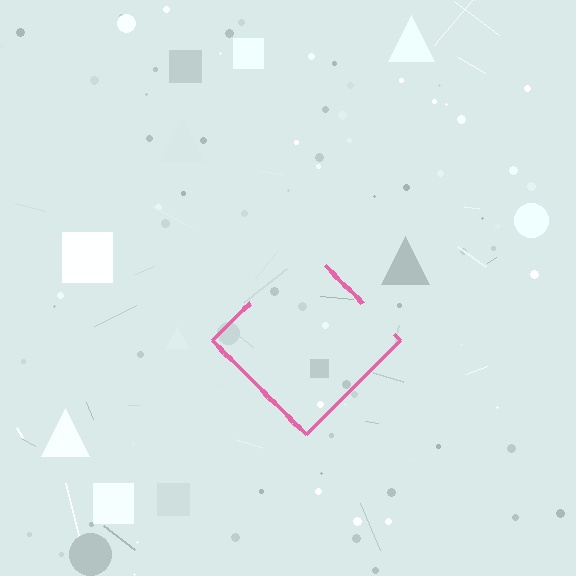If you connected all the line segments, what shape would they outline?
They would outline a diamond.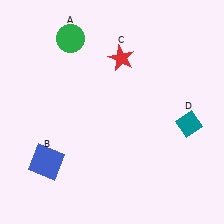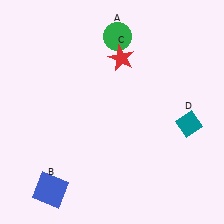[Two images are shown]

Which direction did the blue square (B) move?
The blue square (B) moved down.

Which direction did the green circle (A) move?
The green circle (A) moved right.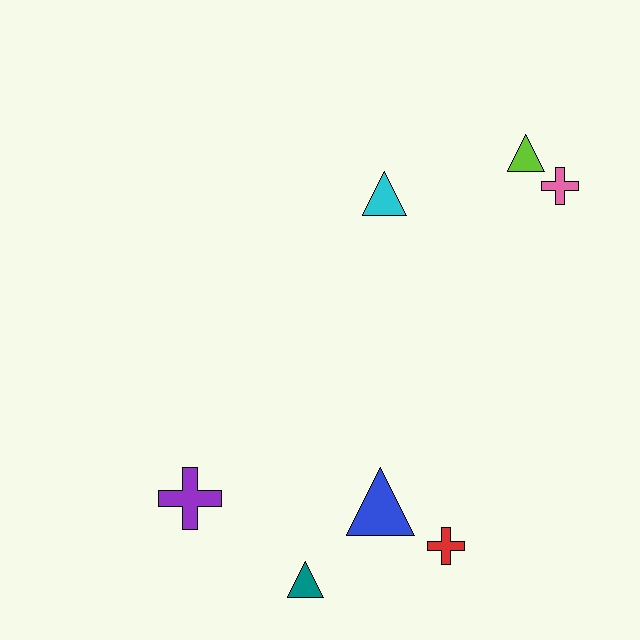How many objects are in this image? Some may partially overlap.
There are 7 objects.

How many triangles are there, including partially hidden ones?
There are 4 triangles.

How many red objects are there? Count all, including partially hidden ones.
There is 1 red object.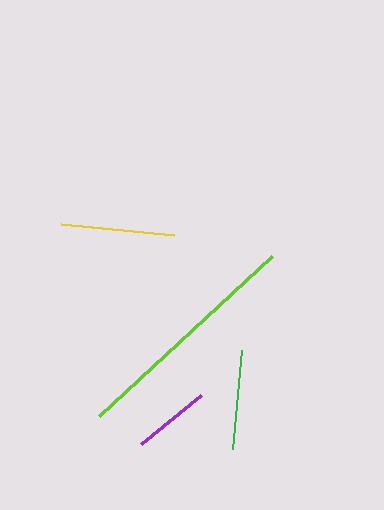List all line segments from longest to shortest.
From longest to shortest: lime, yellow, green, purple.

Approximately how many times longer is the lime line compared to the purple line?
The lime line is approximately 3.1 times the length of the purple line.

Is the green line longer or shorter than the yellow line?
The yellow line is longer than the green line.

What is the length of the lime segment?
The lime segment is approximately 236 pixels long.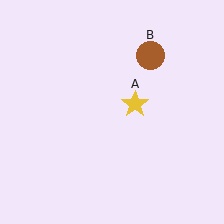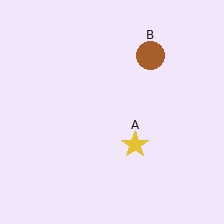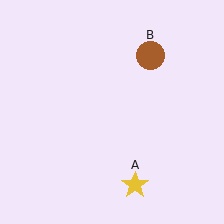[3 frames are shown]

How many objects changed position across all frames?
1 object changed position: yellow star (object A).